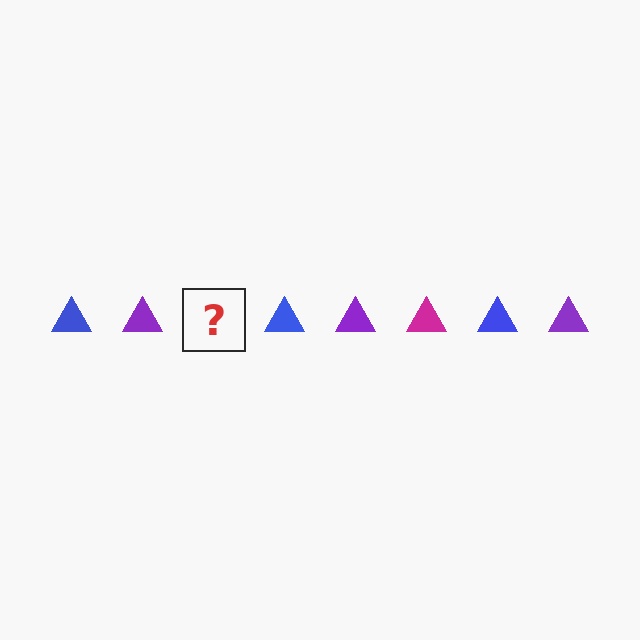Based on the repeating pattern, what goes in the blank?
The blank should be a magenta triangle.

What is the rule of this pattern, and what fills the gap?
The rule is that the pattern cycles through blue, purple, magenta triangles. The gap should be filled with a magenta triangle.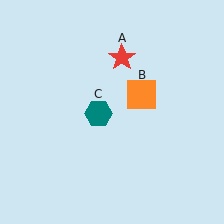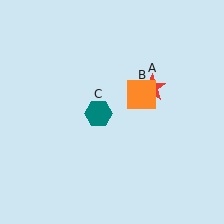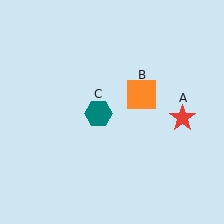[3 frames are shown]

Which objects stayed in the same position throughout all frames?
Orange square (object B) and teal hexagon (object C) remained stationary.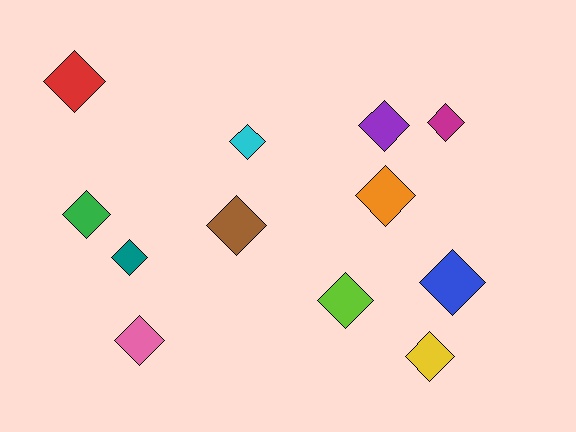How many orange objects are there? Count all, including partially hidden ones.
There is 1 orange object.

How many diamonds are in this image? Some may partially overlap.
There are 12 diamonds.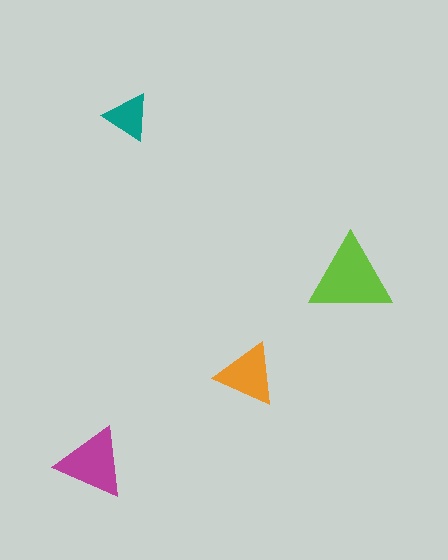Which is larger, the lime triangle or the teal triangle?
The lime one.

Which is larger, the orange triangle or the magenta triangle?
The magenta one.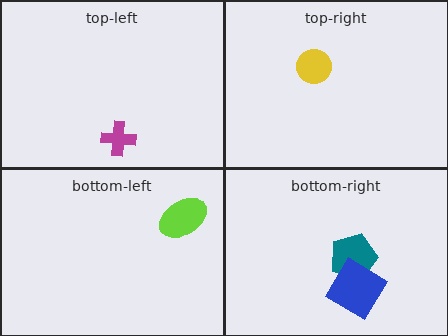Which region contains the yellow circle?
The top-right region.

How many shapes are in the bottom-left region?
1.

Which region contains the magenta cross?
The top-left region.